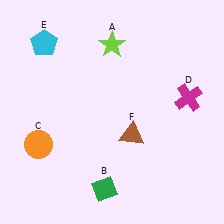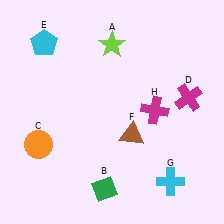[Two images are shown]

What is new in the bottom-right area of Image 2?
A cyan cross (G) was added in the bottom-right area of Image 2.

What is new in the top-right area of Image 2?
A magenta cross (H) was added in the top-right area of Image 2.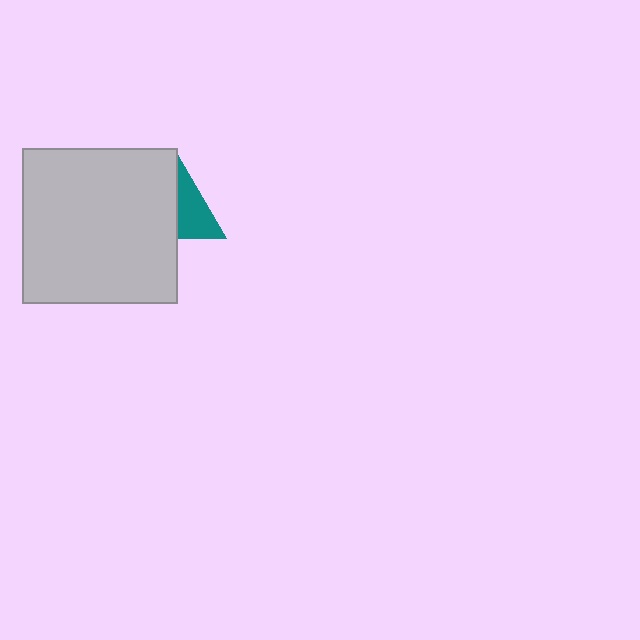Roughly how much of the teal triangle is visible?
About half of it is visible (roughly 50%).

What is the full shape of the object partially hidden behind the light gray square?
The partially hidden object is a teal triangle.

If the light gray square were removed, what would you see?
You would see the complete teal triangle.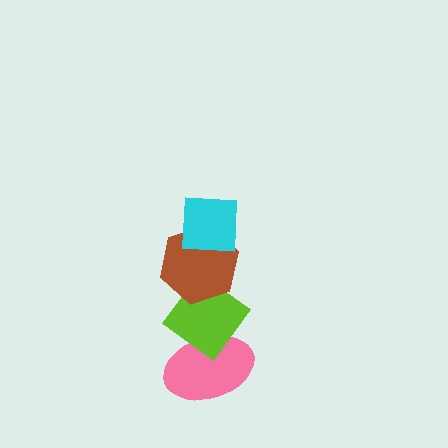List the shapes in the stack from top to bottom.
From top to bottom: the cyan square, the brown hexagon, the lime diamond, the pink ellipse.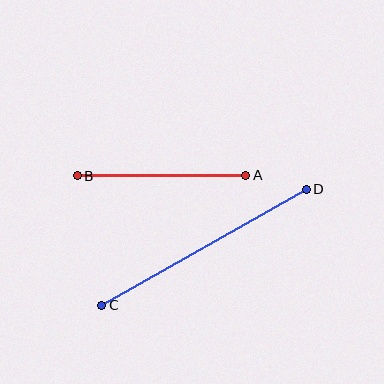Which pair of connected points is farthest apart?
Points C and D are farthest apart.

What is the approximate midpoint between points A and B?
The midpoint is at approximately (162, 175) pixels.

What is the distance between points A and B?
The distance is approximately 169 pixels.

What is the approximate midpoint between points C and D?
The midpoint is at approximately (204, 247) pixels.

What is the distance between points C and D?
The distance is approximately 235 pixels.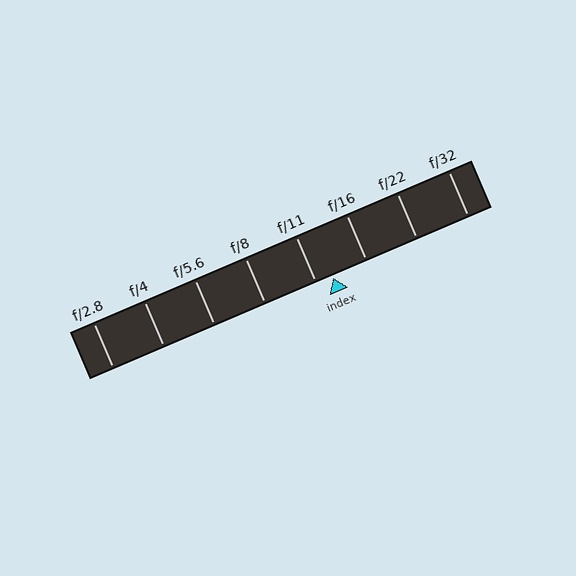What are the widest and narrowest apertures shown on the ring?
The widest aperture shown is f/2.8 and the narrowest is f/32.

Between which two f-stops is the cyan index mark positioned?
The index mark is between f/11 and f/16.